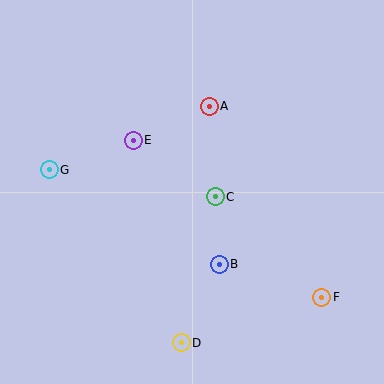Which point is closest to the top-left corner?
Point G is closest to the top-left corner.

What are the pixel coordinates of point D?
Point D is at (181, 343).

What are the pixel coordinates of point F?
Point F is at (322, 297).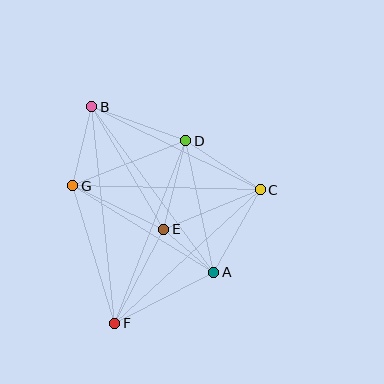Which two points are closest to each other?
Points A and E are closest to each other.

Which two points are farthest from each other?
Points B and F are farthest from each other.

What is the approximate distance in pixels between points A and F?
The distance between A and F is approximately 111 pixels.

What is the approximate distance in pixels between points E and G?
The distance between E and G is approximately 101 pixels.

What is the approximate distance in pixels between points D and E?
The distance between D and E is approximately 91 pixels.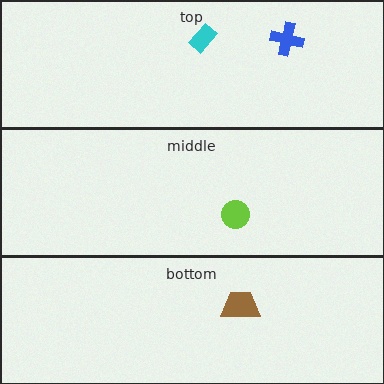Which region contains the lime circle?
The middle region.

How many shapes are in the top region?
2.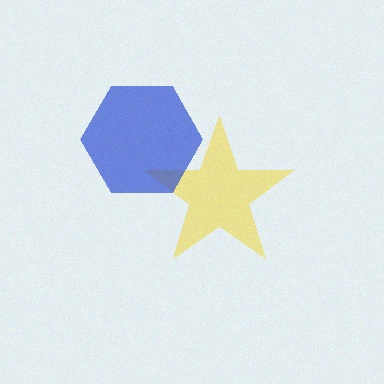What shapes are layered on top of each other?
The layered shapes are: a yellow star, a blue hexagon.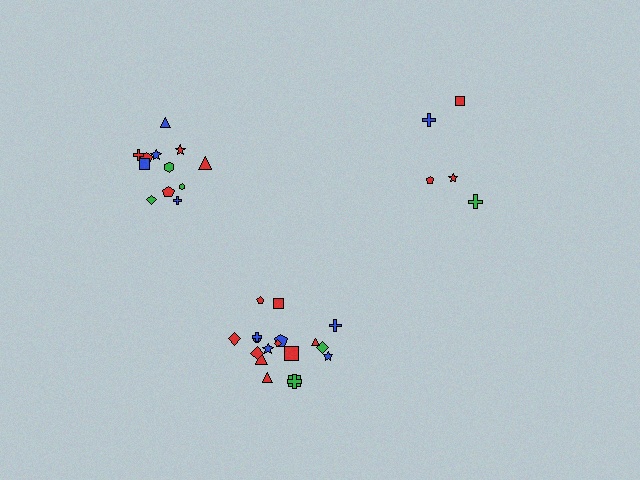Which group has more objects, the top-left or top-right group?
The top-left group.